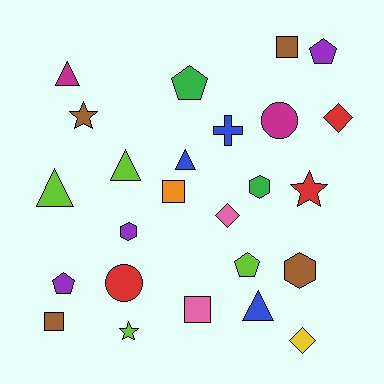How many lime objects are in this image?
There are 4 lime objects.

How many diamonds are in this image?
There are 3 diamonds.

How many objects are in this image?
There are 25 objects.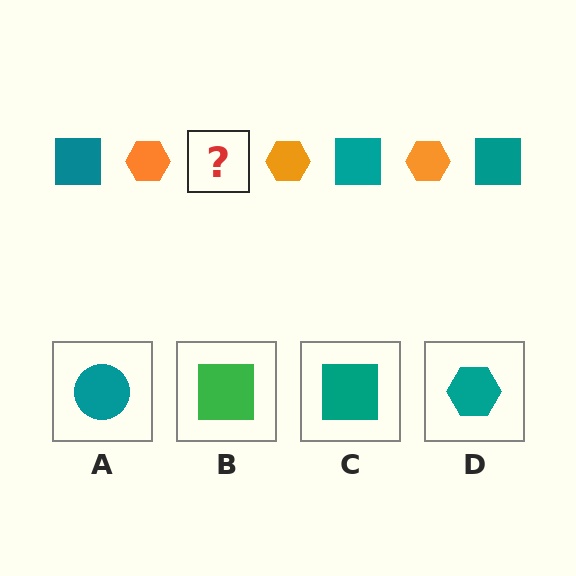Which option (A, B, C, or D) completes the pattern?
C.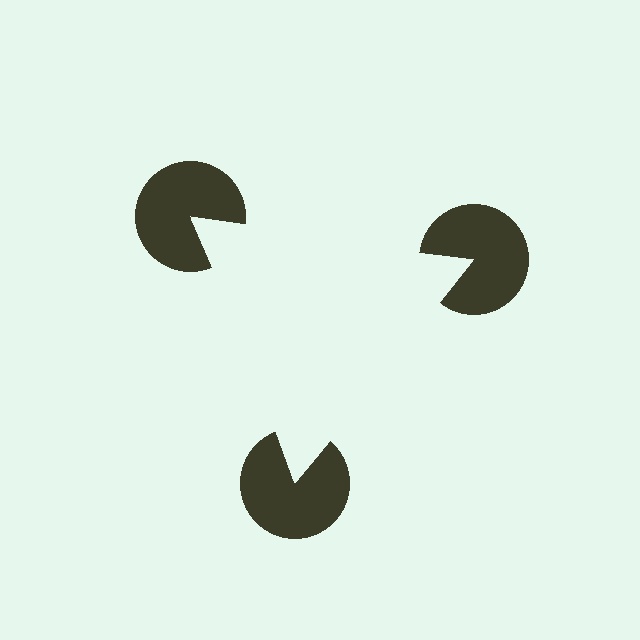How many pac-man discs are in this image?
There are 3 — one at each vertex of the illusory triangle.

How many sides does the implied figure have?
3 sides.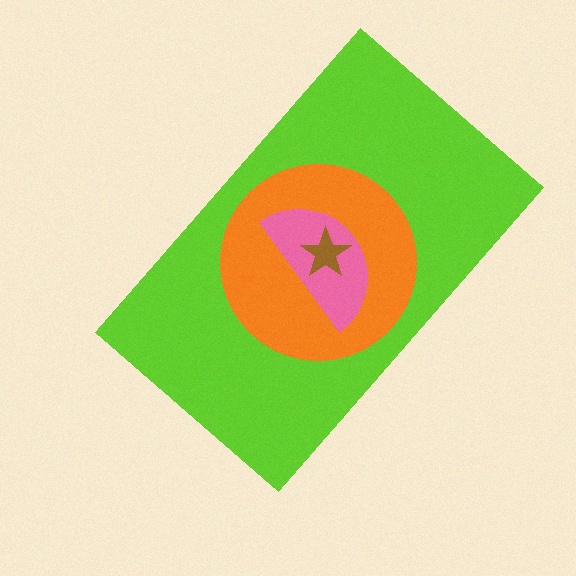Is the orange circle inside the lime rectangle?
Yes.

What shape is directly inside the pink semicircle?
The brown star.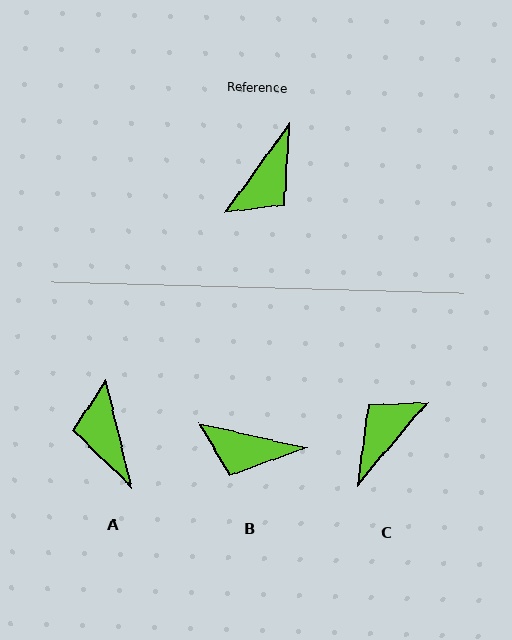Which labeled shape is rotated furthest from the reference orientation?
C, about 176 degrees away.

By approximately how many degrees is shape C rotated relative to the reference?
Approximately 176 degrees counter-clockwise.